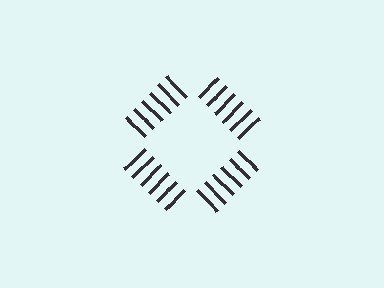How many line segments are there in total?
24 — 6 along each of the 4 edges.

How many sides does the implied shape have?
4 sides — the line-ends trace a square.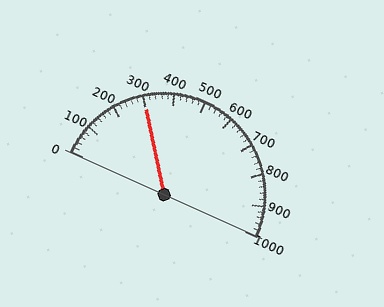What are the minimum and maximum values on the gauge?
The gauge ranges from 0 to 1000.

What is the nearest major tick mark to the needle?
The nearest major tick mark is 300.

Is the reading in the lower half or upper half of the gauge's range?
The reading is in the lower half of the range (0 to 1000).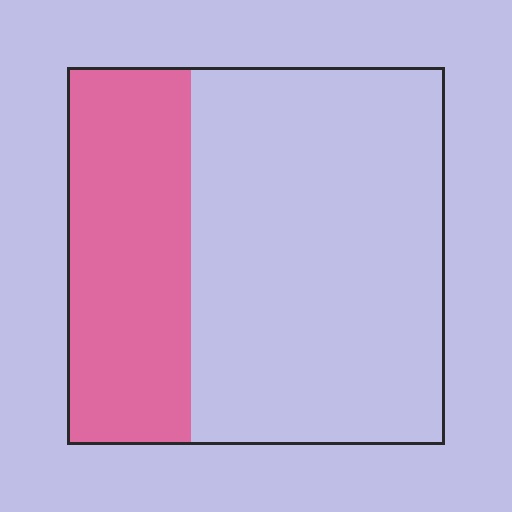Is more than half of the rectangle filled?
No.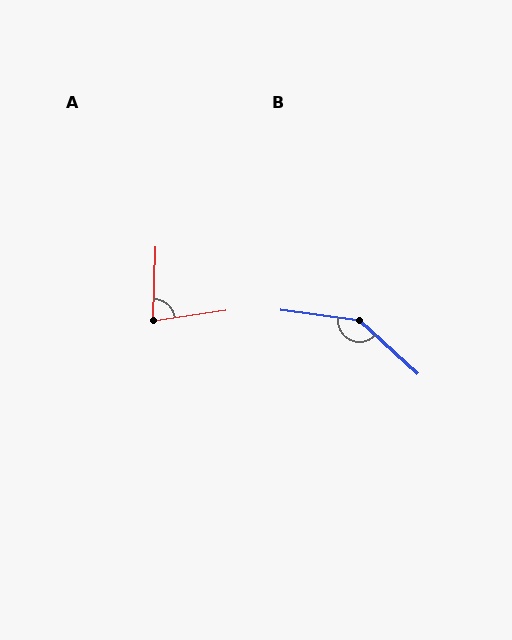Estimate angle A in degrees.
Approximately 79 degrees.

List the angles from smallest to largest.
A (79°), B (145°).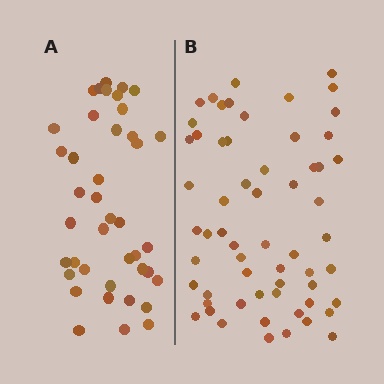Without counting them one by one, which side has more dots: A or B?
Region B (the right region) has more dots.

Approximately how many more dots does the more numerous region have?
Region B has approximately 20 more dots than region A.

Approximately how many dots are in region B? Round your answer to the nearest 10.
About 60 dots.